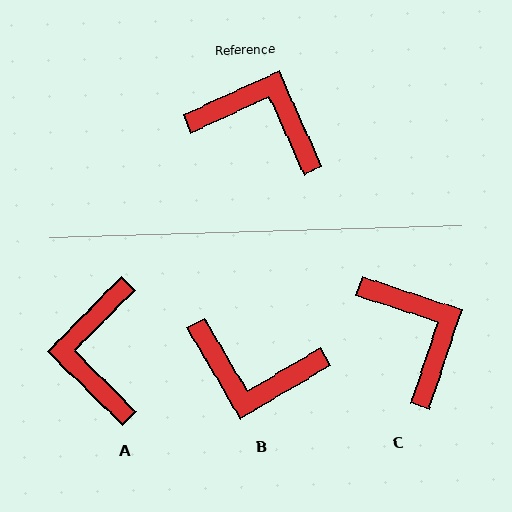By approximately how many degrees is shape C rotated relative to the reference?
Approximately 43 degrees clockwise.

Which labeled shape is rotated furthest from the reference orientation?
B, about 174 degrees away.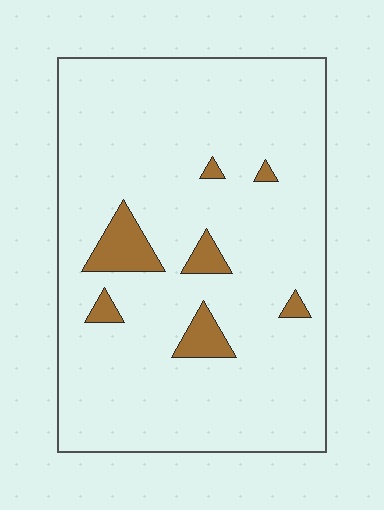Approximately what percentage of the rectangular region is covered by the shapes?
Approximately 10%.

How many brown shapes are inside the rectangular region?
7.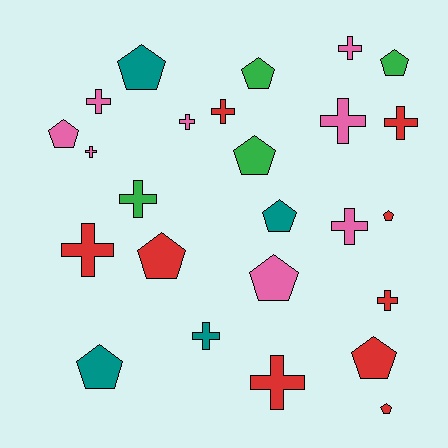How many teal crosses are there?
There is 1 teal cross.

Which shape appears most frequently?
Cross, with 13 objects.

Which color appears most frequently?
Red, with 9 objects.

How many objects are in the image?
There are 25 objects.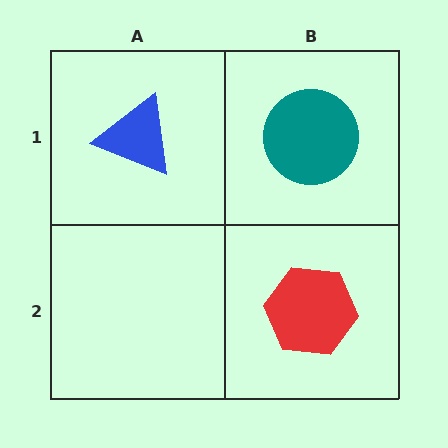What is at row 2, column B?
A red hexagon.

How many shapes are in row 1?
2 shapes.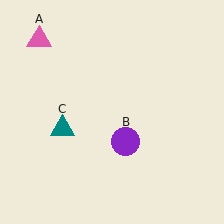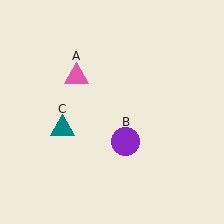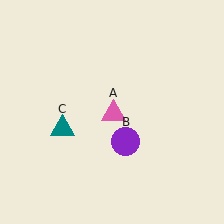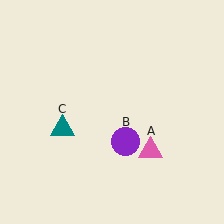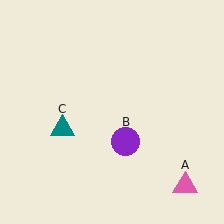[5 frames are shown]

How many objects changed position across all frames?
1 object changed position: pink triangle (object A).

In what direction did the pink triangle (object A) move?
The pink triangle (object A) moved down and to the right.